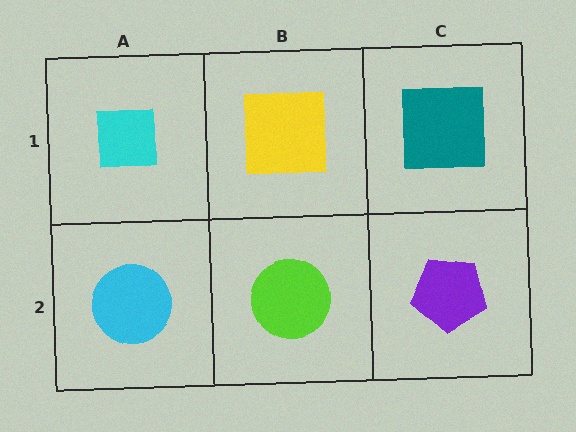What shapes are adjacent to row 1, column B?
A lime circle (row 2, column B), a cyan square (row 1, column A), a teal square (row 1, column C).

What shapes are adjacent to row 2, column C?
A teal square (row 1, column C), a lime circle (row 2, column B).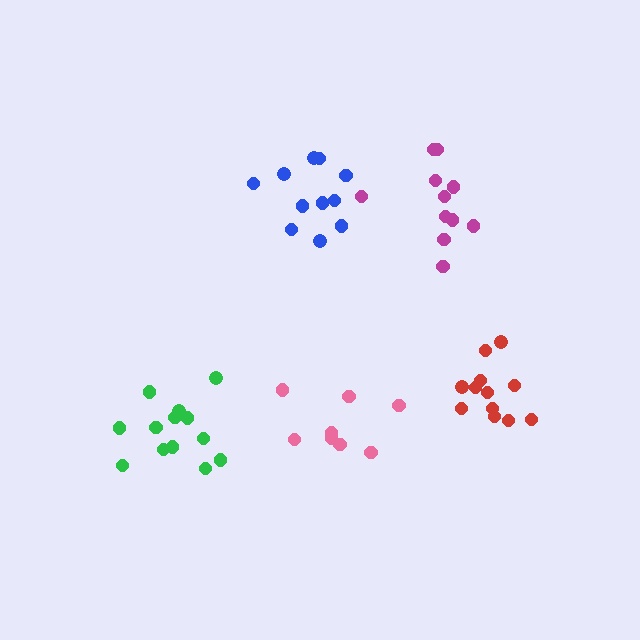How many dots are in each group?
Group 1: 8 dots, Group 2: 13 dots, Group 3: 11 dots, Group 4: 11 dots, Group 5: 12 dots (55 total).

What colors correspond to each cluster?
The clusters are colored: pink, green, blue, magenta, red.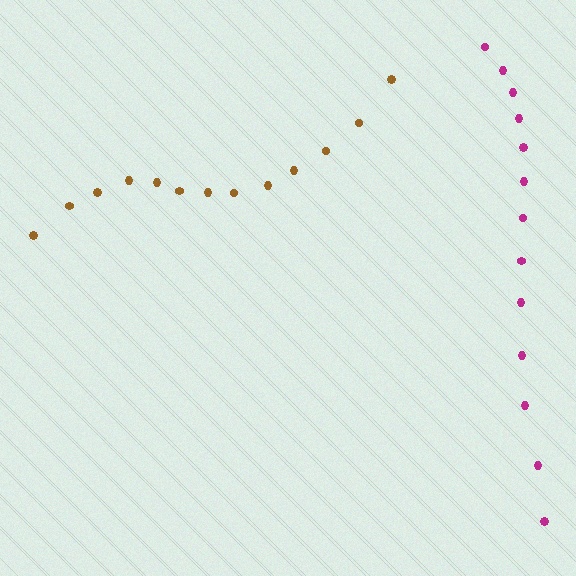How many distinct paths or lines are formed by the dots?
There are 2 distinct paths.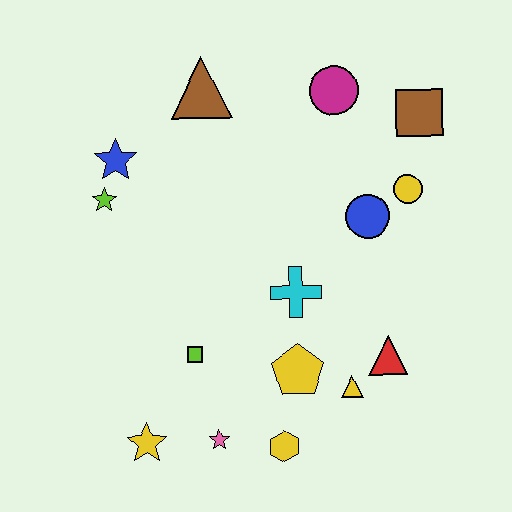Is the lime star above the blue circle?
Yes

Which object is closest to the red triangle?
The yellow triangle is closest to the red triangle.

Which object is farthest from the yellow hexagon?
The brown triangle is farthest from the yellow hexagon.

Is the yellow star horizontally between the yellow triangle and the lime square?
No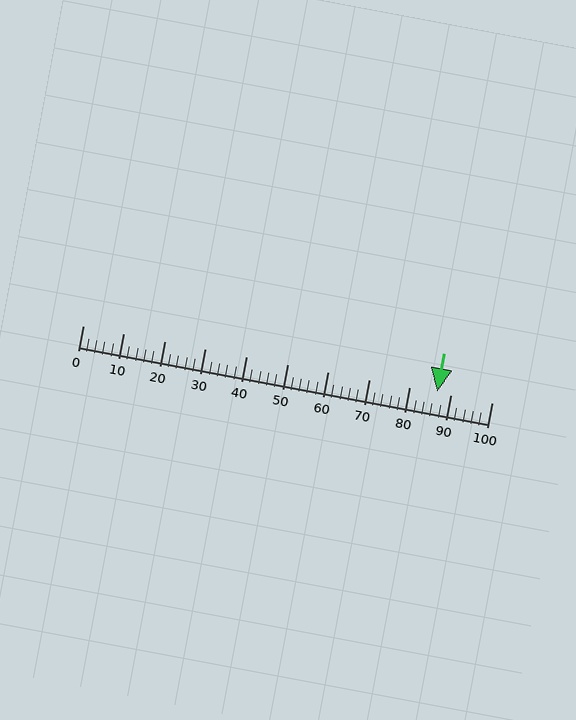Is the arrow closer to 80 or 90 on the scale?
The arrow is closer to 90.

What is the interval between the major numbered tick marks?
The major tick marks are spaced 10 units apart.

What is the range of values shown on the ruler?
The ruler shows values from 0 to 100.